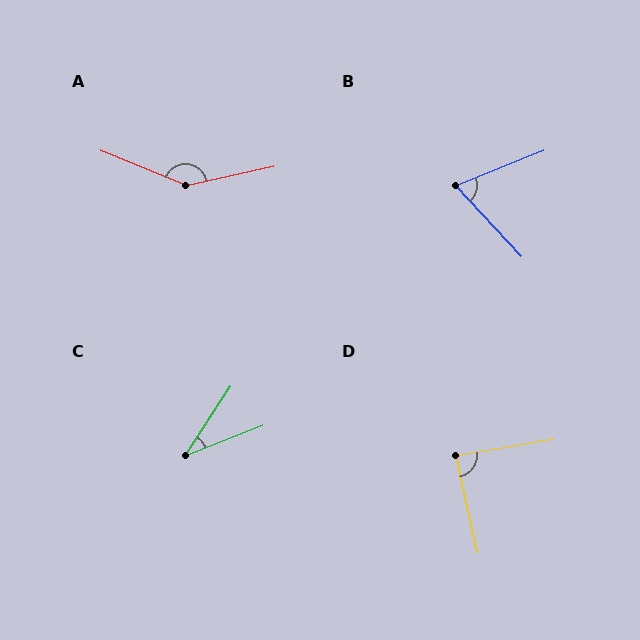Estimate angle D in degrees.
Approximately 87 degrees.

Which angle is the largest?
A, at approximately 145 degrees.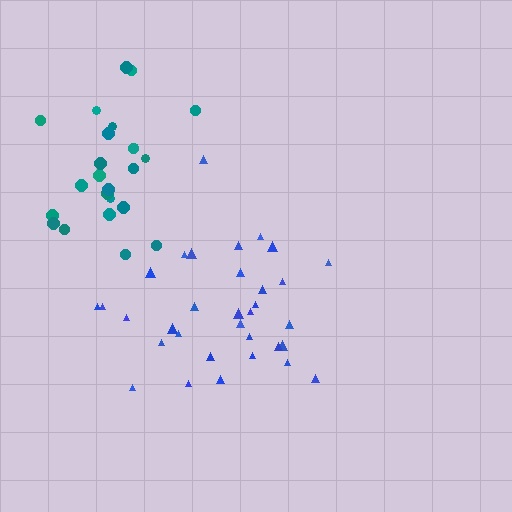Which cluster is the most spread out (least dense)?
Blue.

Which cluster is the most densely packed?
Teal.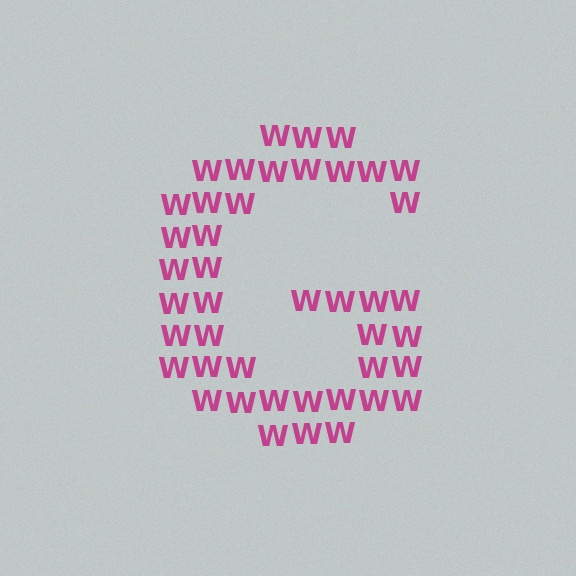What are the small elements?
The small elements are letter W's.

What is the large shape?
The large shape is the letter G.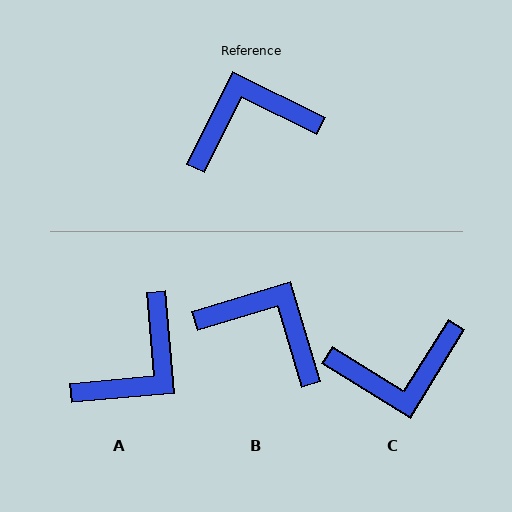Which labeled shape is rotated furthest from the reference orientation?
C, about 174 degrees away.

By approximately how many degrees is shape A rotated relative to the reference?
Approximately 149 degrees clockwise.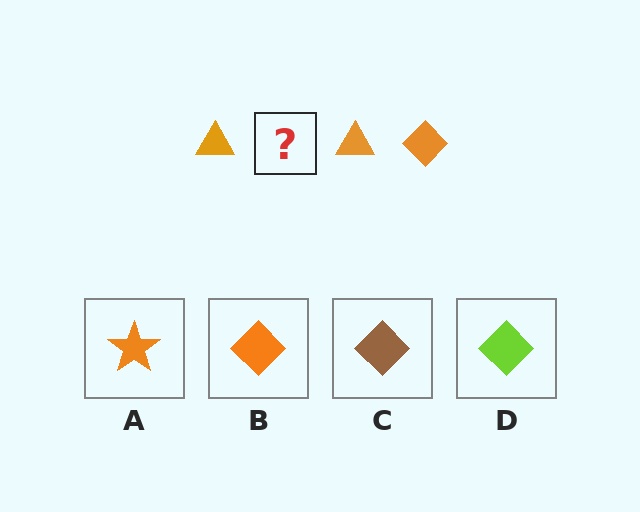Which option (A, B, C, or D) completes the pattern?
B.